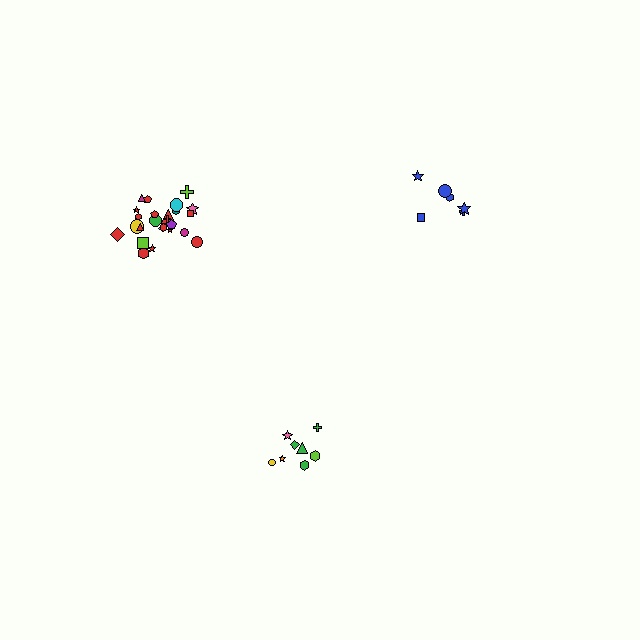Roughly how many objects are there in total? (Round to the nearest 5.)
Roughly 40 objects in total.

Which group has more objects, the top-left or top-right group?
The top-left group.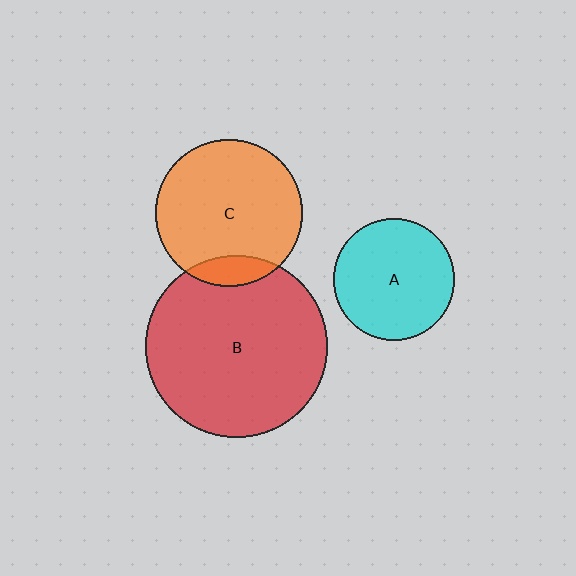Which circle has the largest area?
Circle B (red).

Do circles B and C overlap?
Yes.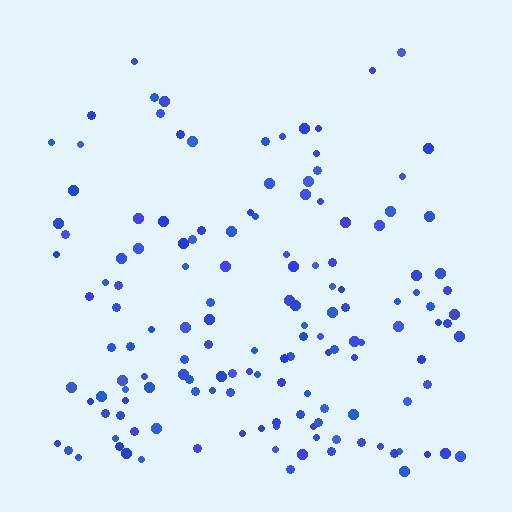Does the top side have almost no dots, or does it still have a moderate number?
Still a moderate number, just noticeably fewer than the bottom.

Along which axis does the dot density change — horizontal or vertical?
Vertical.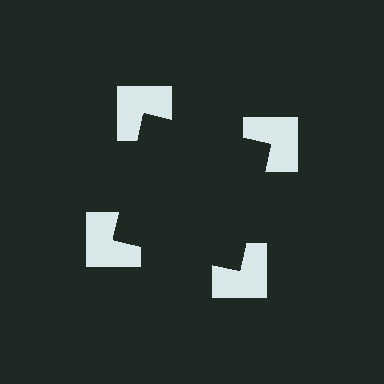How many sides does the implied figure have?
4 sides.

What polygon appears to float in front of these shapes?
An illusory square — its edges are inferred from the aligned wedge cuts in the notched squares, not physically drawn.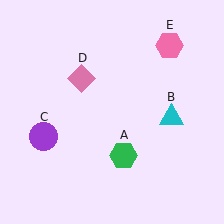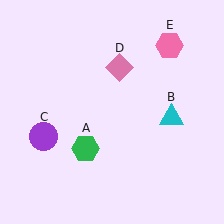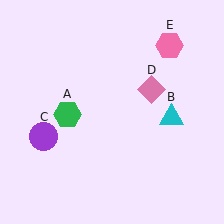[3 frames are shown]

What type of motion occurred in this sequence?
The green hexagon (object A), pink diamond (object D) rotated clockwise around the center of the scene.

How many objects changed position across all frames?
2 objects changed position: green hexagon (object A), pink diamond (object D).